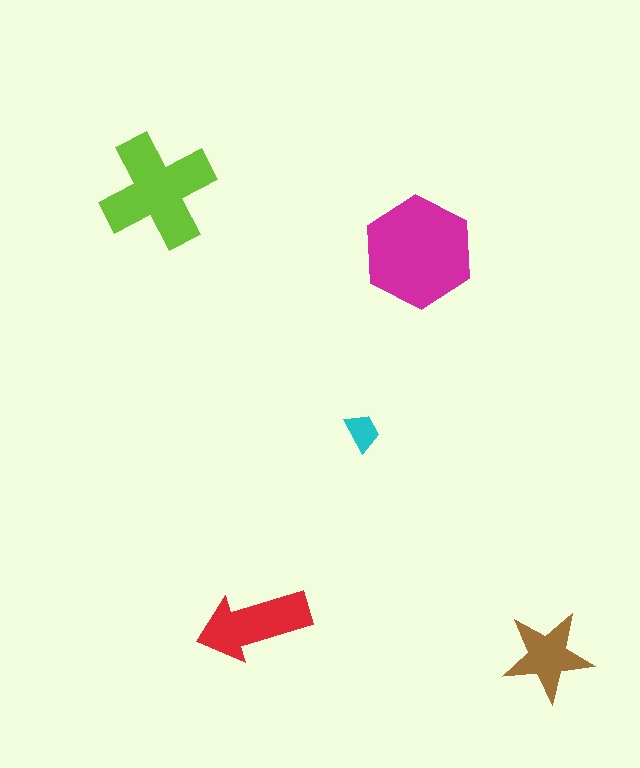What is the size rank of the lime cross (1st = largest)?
2nd.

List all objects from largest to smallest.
The magenta hexagon, the lime cross, the red arrow, the brown star, the cyan trapezoid.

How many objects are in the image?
There are 5 objects in the image.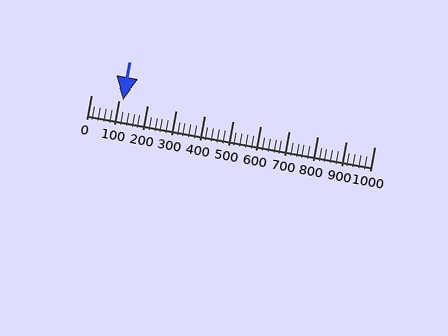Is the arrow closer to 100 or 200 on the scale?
The arrow is closer to 100.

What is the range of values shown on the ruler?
The ruler shows values from 0 to 1000.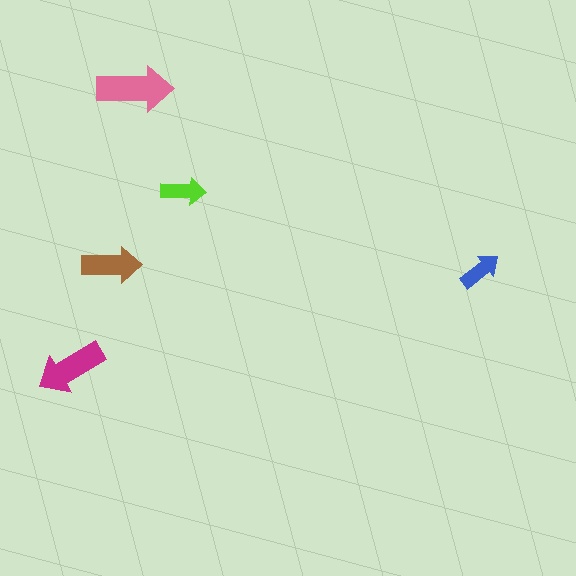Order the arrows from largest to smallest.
the pink one, the magenta one, the brown one, the lime one, the blue one.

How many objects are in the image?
There are 5 objects in the image.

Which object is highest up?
The pink arrow is topmost.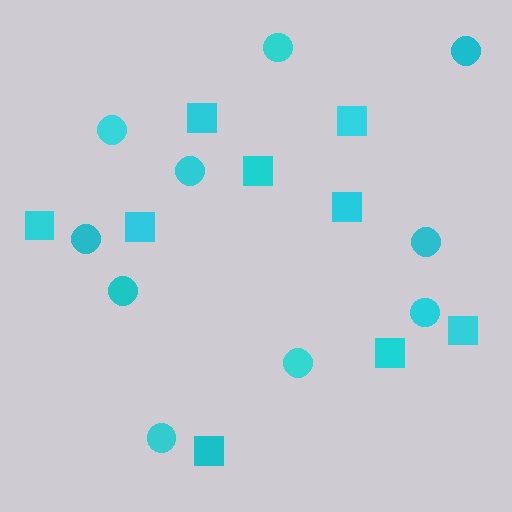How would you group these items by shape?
There are 2 groups: one group of squares (9) and one group of circles (10).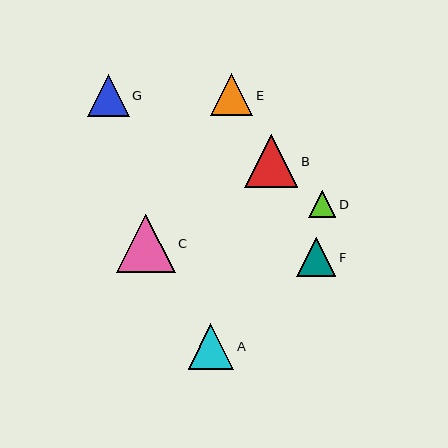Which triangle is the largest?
Triangle C is the largest with a size of approximately 59 pixels.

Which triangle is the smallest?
Triangle D is the smallest with a size of approximately 27 pixels.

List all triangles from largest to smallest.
From largest to smallest: C, B, A, G, E, F, D.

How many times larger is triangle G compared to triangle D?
Triangle G is approximately 1.5 times the size of triangle D.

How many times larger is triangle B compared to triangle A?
Triangle B is approximately 1.2 times the size of triangle A.